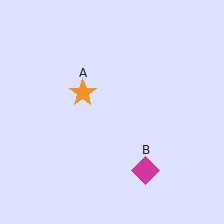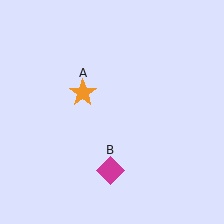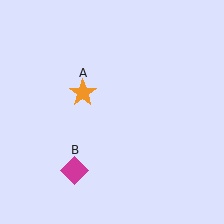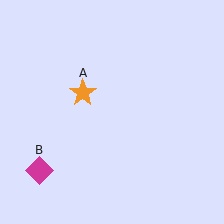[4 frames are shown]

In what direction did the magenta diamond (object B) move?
The magenta diamond (object B) moved left.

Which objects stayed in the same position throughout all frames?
Orange star (object A) remained stationary.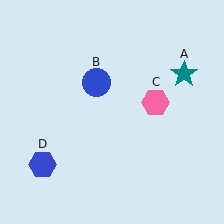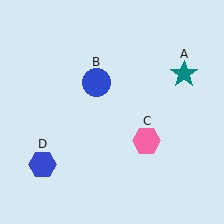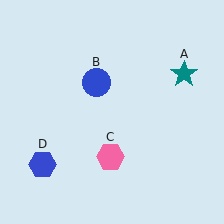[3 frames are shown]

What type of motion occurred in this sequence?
The pink hexagon (object C) rotated clockwise around the center of the scene.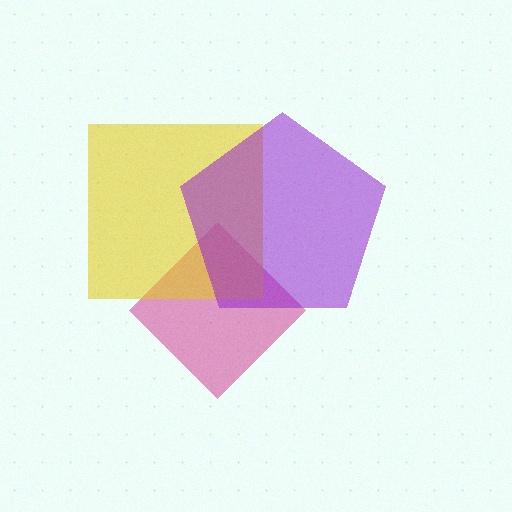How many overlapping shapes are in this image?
There are 3 overlapping shapes in the image.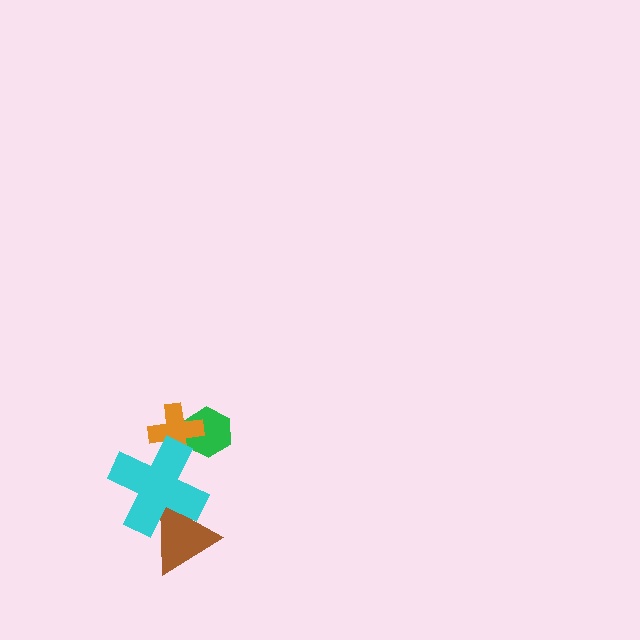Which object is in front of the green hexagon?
The orange cross is in front of the green hexagon.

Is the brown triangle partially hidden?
Yes, it is partially covered by another shape.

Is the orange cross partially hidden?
Yes, it is partially covered by another shape.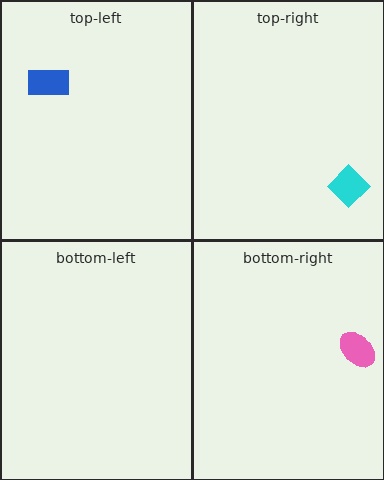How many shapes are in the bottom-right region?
1.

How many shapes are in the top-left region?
1.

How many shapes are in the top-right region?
1.